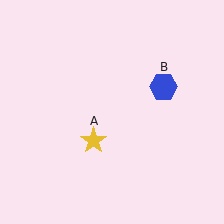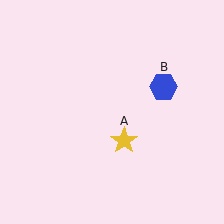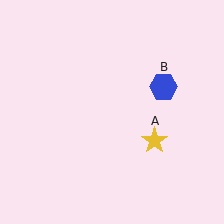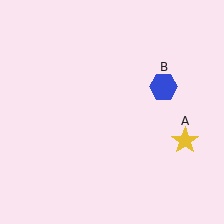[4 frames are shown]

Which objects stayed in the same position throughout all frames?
Blue hexagon (object B) remained stationary.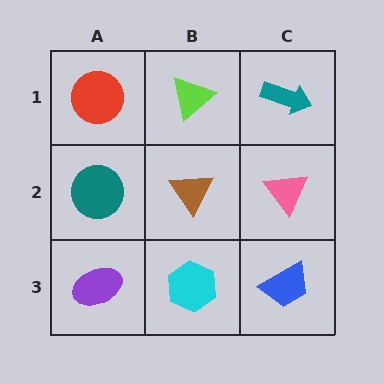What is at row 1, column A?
A red circle.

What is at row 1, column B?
A lime triangle.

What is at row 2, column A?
A teal circle.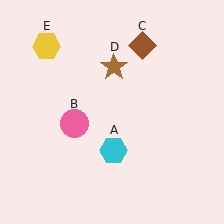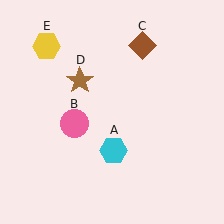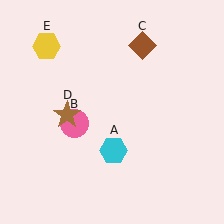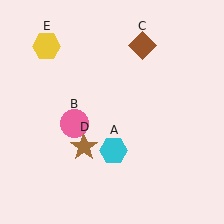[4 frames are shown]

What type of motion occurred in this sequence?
The brown star (object D) rotated counterclockwise around the center of the scene.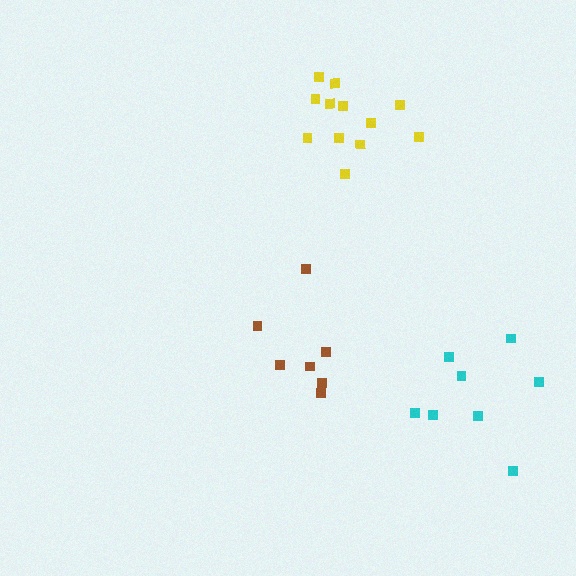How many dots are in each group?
Group 1: 7 dots, Group 2: 8 dots, Group 3: 12 dots (27 total).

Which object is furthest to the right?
The cyan cluster is rightmost.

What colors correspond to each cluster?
The clusters are colored: brown, cyan, yellow.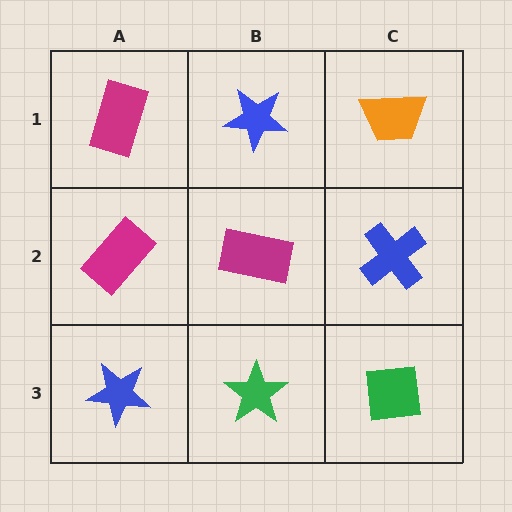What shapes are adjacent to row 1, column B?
A magenta rectangle (row 2, column B), a magenta rectangle (row 1, column A), an orange trapezoid (row 1, column C).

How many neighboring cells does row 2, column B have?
4.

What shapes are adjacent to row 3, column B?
A magenta rectangle (row 2, column B), a blue star (row 3, column A), a green square (row 3, column C).